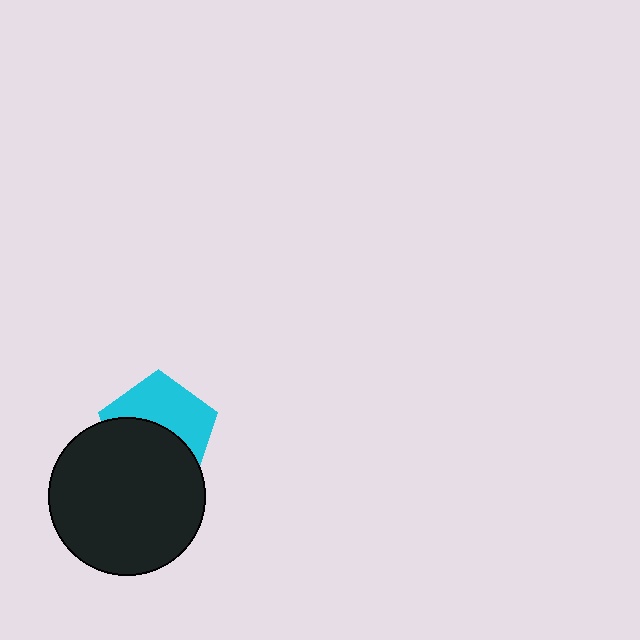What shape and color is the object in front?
The object in front is a black circle.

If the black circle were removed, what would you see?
You would see the complete cyan pentagon.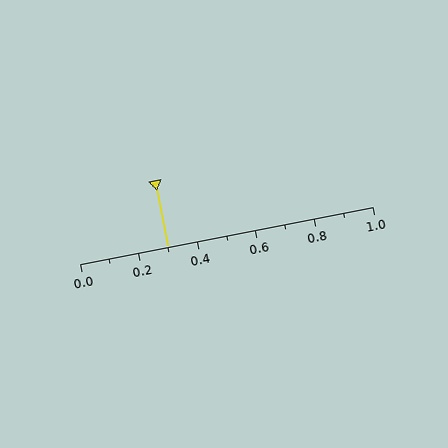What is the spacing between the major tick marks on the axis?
The major ticks are spaced 0.2 apart.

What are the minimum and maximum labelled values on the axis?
The axis runs from 0.0 to 1.0.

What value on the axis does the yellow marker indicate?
The marker indicates approximately 0.3.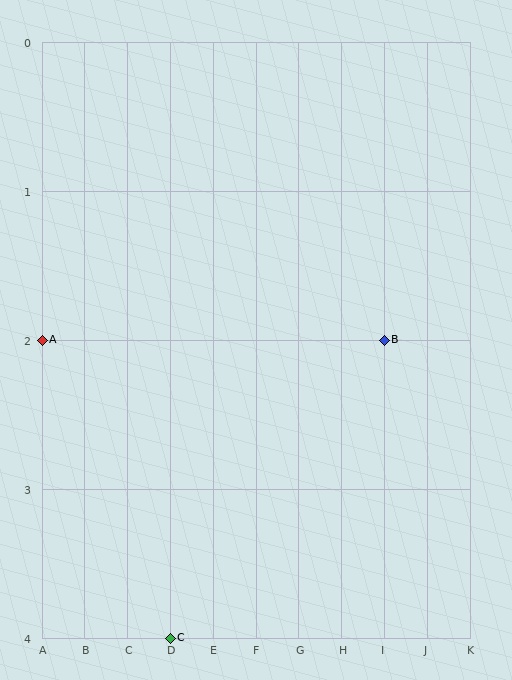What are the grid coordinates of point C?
Point C is at grid coordinates (D, 4).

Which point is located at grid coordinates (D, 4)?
Point C is at (D, 4).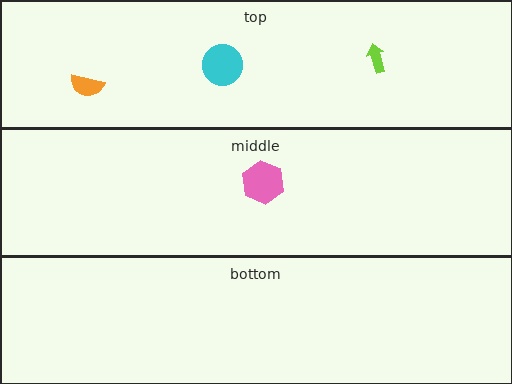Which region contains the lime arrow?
The top region.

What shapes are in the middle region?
The pink hexagon.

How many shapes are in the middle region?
1.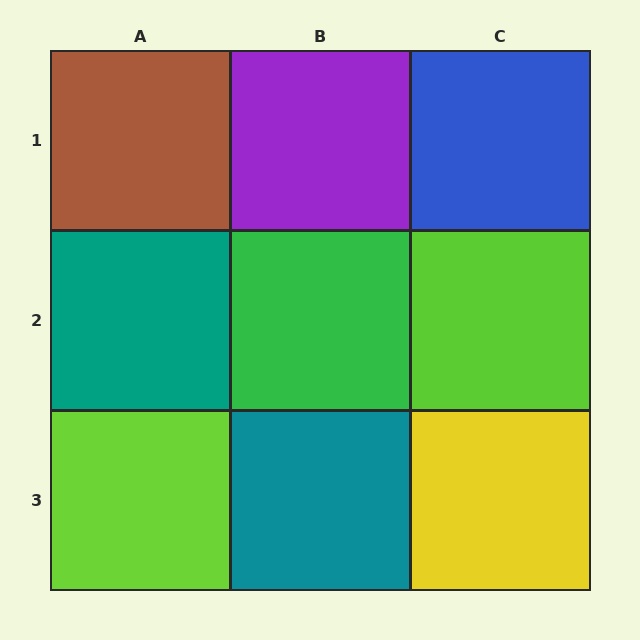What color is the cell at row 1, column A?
Brown.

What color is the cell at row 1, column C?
Blue.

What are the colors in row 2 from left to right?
Teal, green, lime.